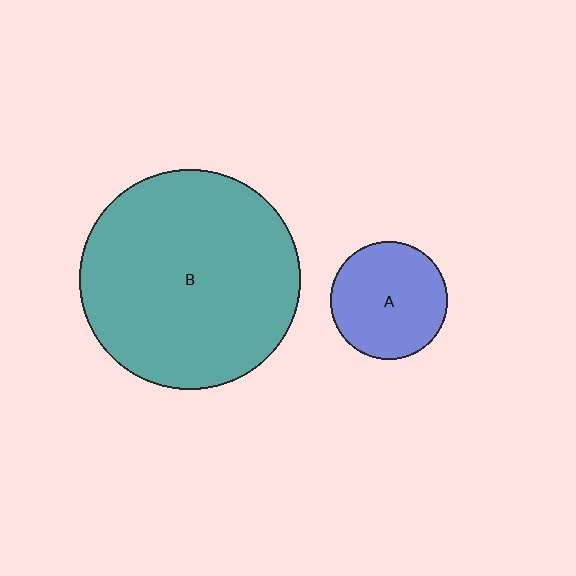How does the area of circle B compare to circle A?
Approximately 3.5 times.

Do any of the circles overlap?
No, none of the circles overlap.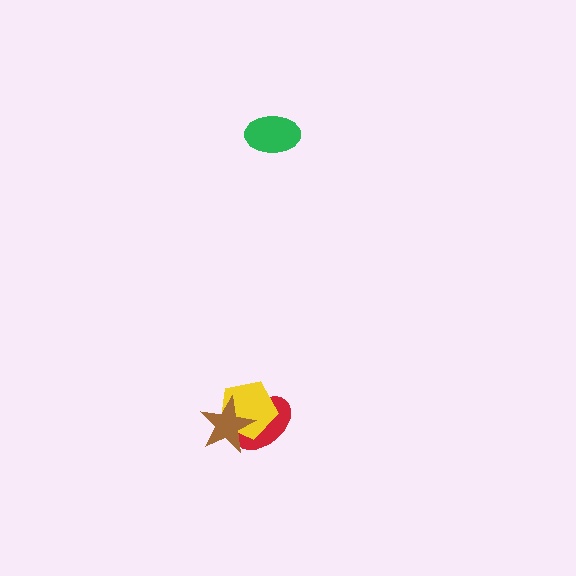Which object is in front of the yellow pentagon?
The brown star is in front of the yellow pentagon.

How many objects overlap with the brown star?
2 objects overlap with the brown star.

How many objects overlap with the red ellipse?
2 objects overlap with the red ellipse.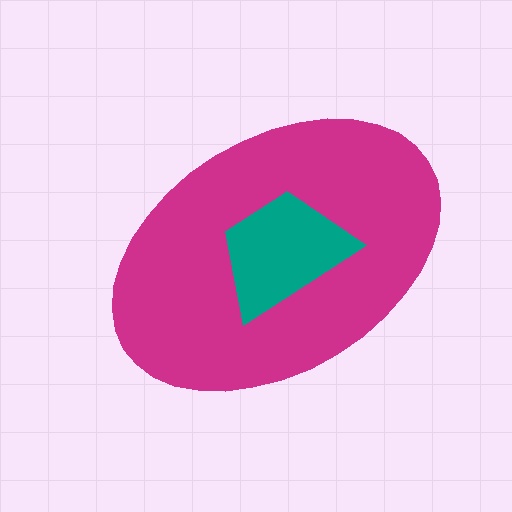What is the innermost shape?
The teal trapezoid.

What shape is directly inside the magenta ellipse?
The teal trapezoid.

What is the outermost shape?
The magenta ellipse.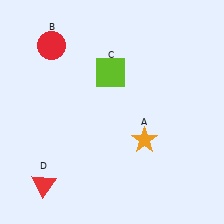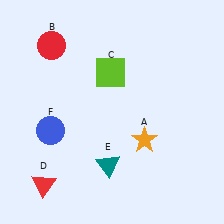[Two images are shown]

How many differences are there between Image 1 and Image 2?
There are 2 differences between the two images.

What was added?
A teal triangle (E), a blue circle (F) were added in Image 2.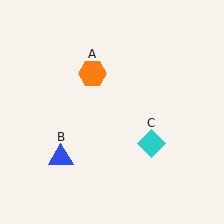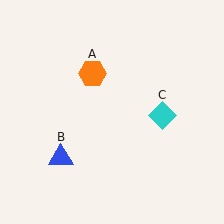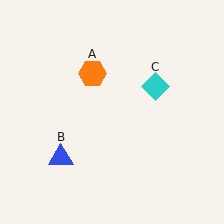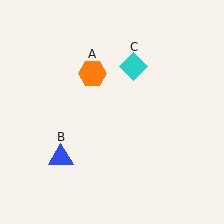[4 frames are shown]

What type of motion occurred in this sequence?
The cyan diamond (object C) rotated counterclockwise around the center of the scene.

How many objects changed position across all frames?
1 object changed position: cyan diamond (object C).